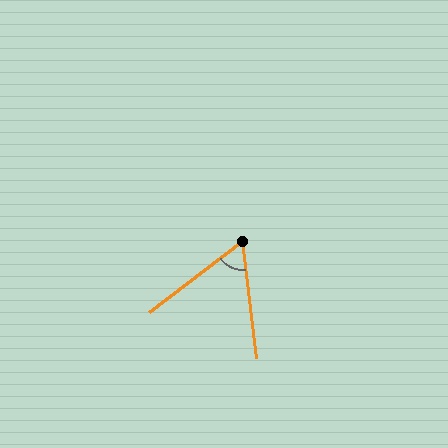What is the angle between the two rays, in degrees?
Approximately 59 degrees.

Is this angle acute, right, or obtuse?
It is acute.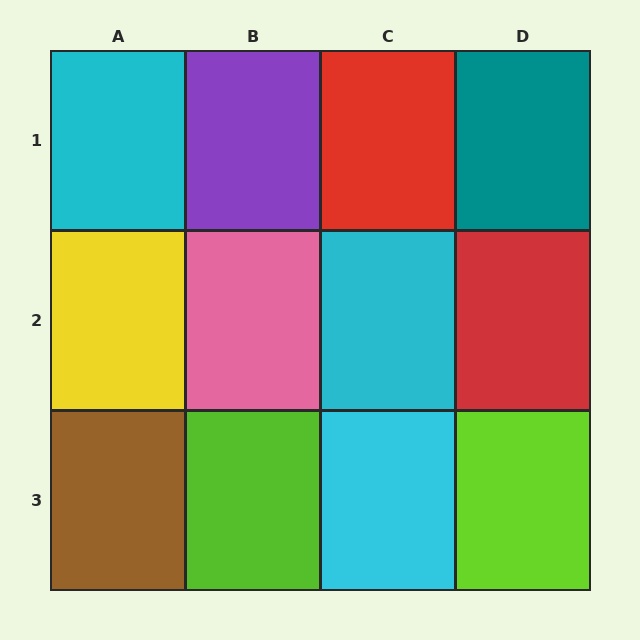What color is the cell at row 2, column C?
Cyan.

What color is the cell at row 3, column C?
Cyan.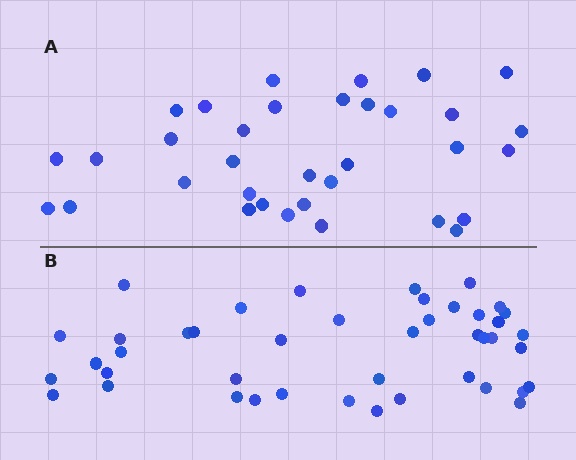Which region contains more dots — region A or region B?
Region B (the bottom region) has more dots.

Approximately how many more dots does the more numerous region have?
Region B has roughly 8 or so more dots than region A.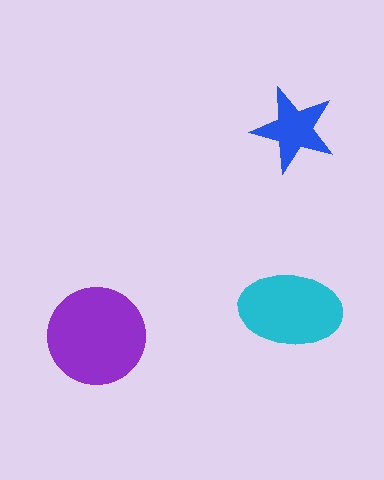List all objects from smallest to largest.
The blue star, the cyan ellipse, the purple circle.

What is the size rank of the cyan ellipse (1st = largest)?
2nd.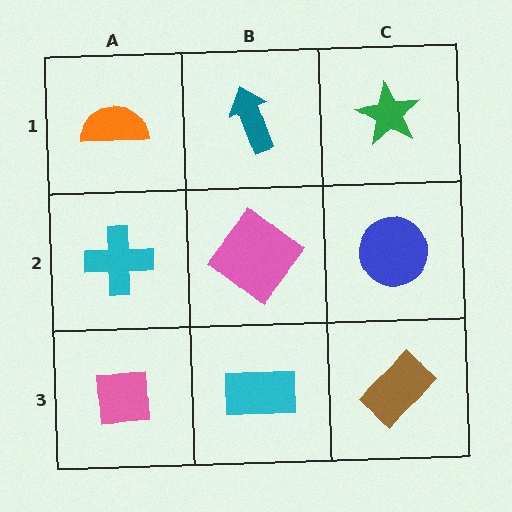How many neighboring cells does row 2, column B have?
4.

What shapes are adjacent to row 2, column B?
A teal arrow (row 1, column B), a cyan rectangle (row 3, column B), a cyan cross (row 2, column A), a blue circle (row 2, column C).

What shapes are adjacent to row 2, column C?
A green star (row 1, column C), a brown rectangle (row 3, column C), a pink diamond (row 2, column B).